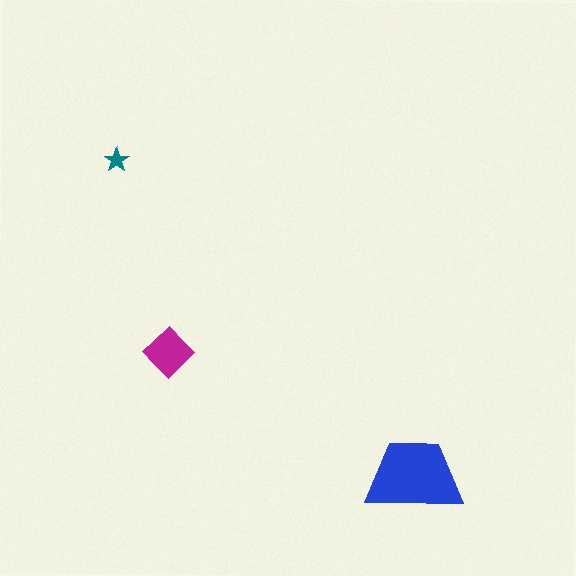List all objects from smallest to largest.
The teal star, the magenta diamond, the blue trapezoid.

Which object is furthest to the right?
The blue trapezoid is rightmost.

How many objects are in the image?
There are 3 objects in the image.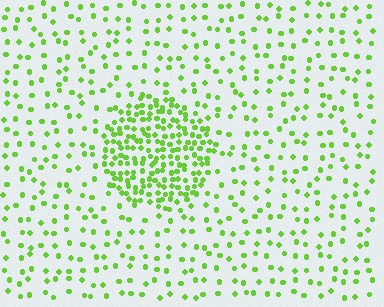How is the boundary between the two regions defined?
The boundary is defined by a change in element density (approximately 2.9x ratio). All elements are the same color, size, and shape.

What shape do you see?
I see a circle.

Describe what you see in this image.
The image contains small lime elements arranged at two different densities. A circle-shaped region is visible where the elements are more densely packed than the surrounding area.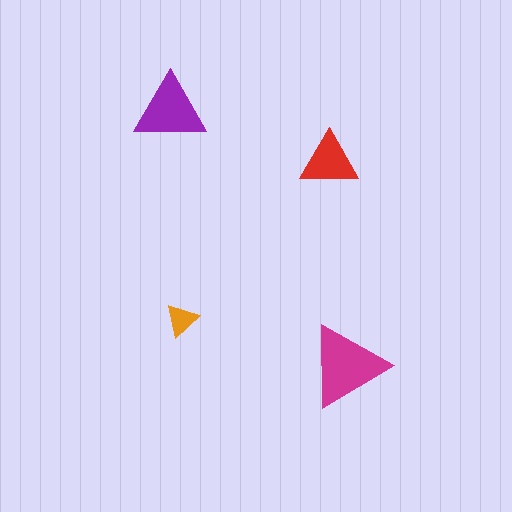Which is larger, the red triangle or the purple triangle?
The purple one.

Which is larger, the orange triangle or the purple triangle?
The purple one.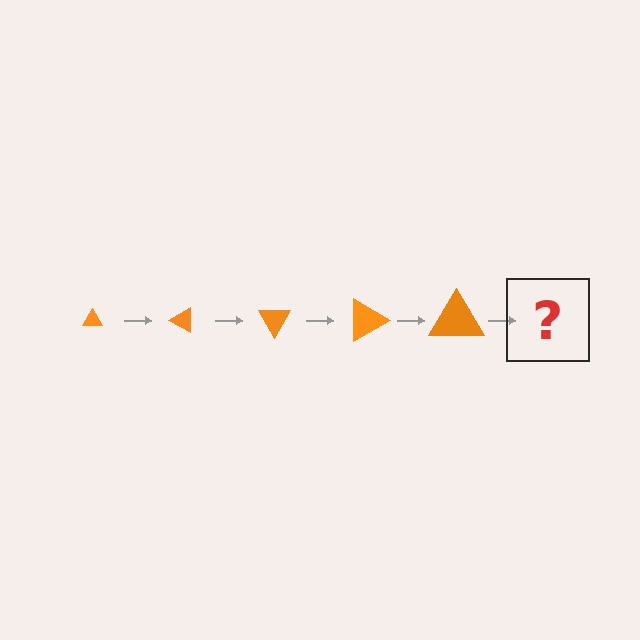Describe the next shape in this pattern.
It should be a triangle, larger than the previous one and rotated 150 degrees from the start.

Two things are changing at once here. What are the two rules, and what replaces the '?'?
The two rules are that the triangle grows larger each step and it rotates 30 degrees each step. The '?' should be a triangle, larger than the previous one and rotated 150 degrees from the start.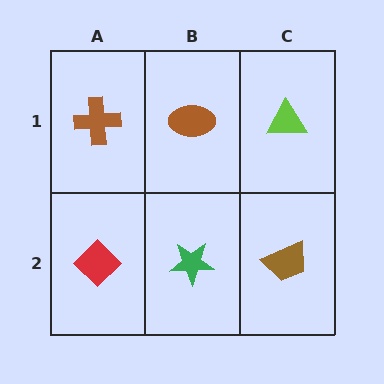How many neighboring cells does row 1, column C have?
2.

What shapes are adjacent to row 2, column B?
A brown ellipse (row 1, column B), a red diamond (row 2, column A), a brown trapezoid (row 2, column C).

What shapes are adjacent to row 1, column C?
A brown trapezoid (row 2, column C), a brown ellipse (row 1, column B).